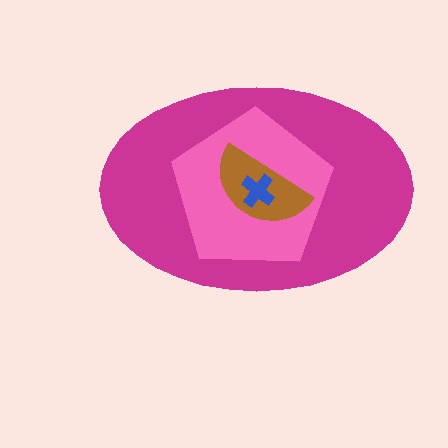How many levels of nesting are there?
4.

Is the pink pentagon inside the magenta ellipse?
Yes.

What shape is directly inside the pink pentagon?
The brown semicircle.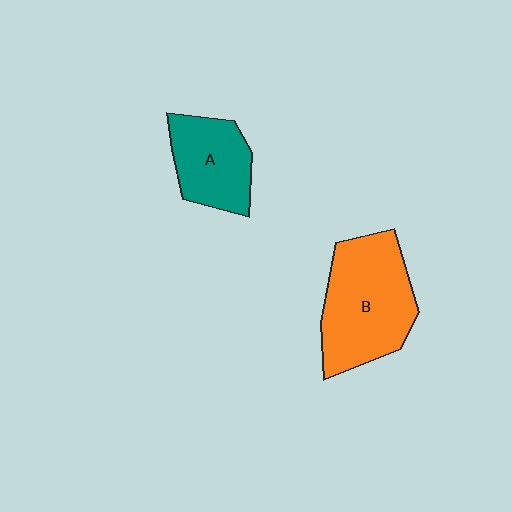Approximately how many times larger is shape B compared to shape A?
Approximately 1.6 times.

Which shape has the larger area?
Shape B (orange).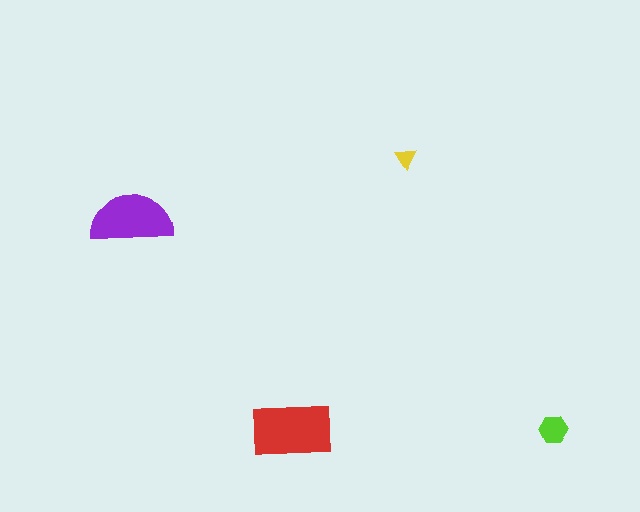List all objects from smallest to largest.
The yellow triangle, the lime hexagon, the purple semicircle, the red rectangle.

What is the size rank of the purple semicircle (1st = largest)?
2nd.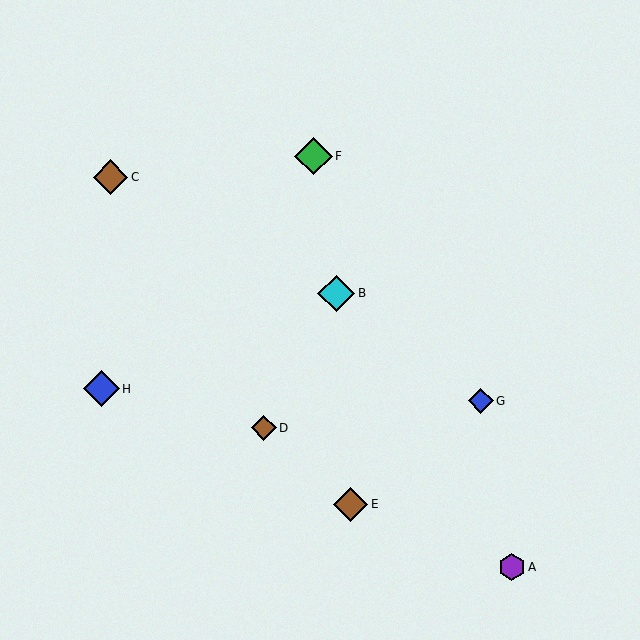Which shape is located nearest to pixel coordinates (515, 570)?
The purple hexagon (labeled A) at (512, 567) is nearest to that location.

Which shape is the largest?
The green diamond (labeled F) is the largest.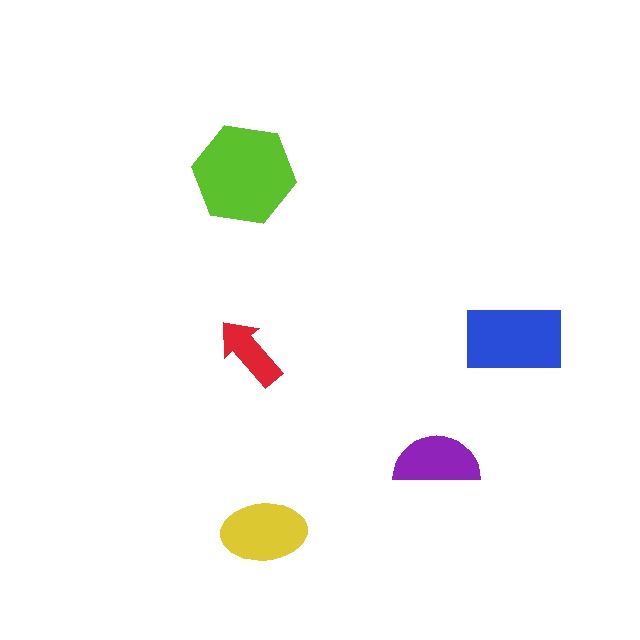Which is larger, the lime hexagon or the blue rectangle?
The lime hexagon.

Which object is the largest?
The lime hexagon.